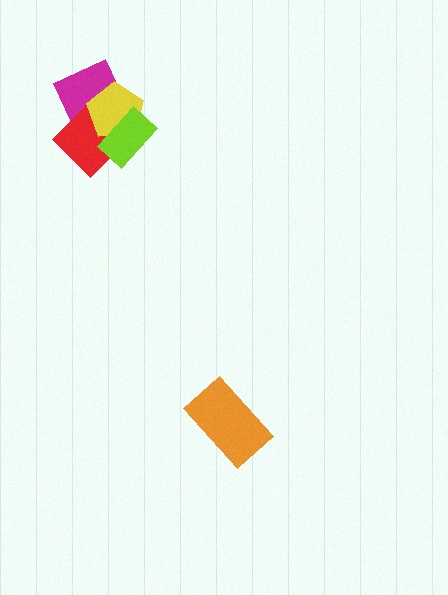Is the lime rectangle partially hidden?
No, no other shape covers it.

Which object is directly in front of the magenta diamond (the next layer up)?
The red diamond is directly in front of the magenta diamond.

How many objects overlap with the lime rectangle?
3 objects overlap with the lime rectangle.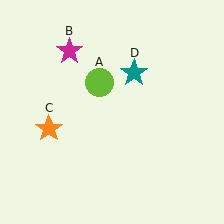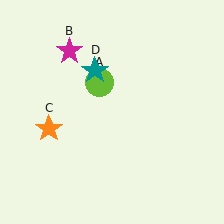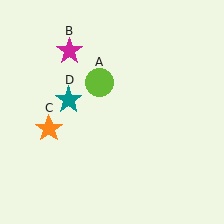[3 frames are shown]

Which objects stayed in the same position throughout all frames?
Lime circle (object A) and magenta star (object B) and orange star (object C) remained stationary.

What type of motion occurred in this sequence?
The teal star (object D) rotated counterclockwise around the center of the scene.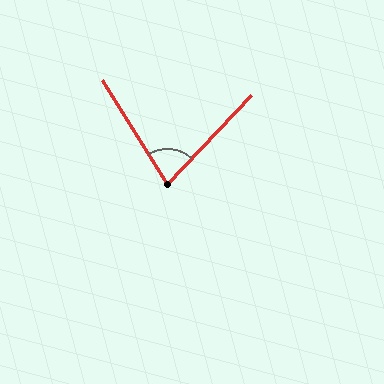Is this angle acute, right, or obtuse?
It is acute.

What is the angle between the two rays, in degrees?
Approximately 75 degrees.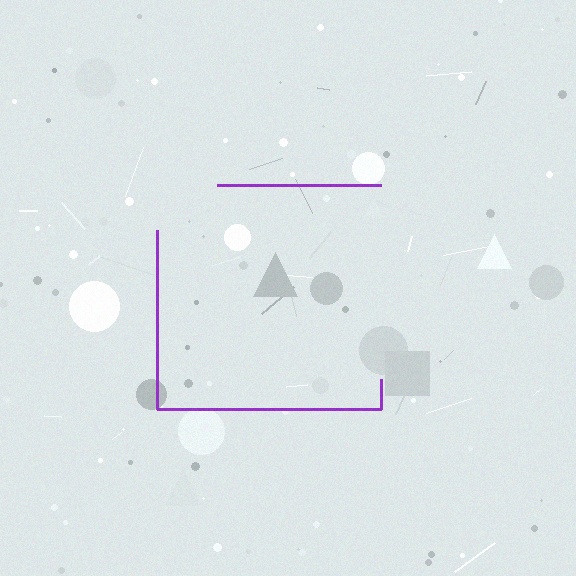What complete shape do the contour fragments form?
The contour fragments form a square.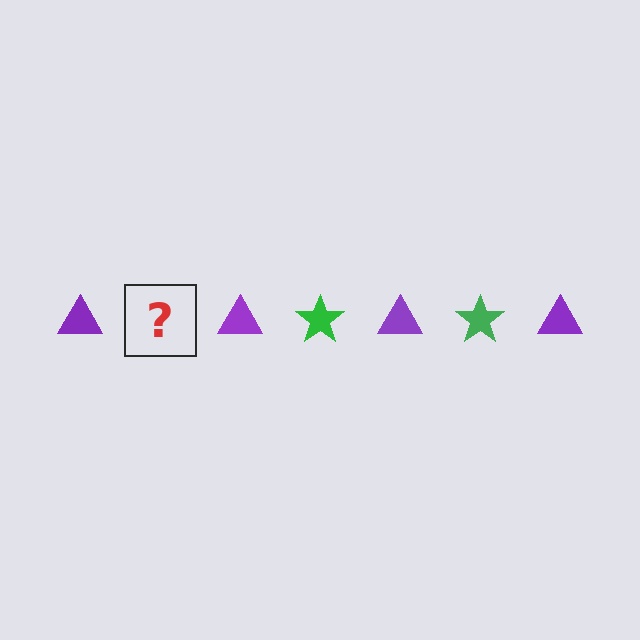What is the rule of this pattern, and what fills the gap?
The rule is that the pattern alternates between purple triangle and green star. The gap should be filled with a green star.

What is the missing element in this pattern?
The missing element is a green star.